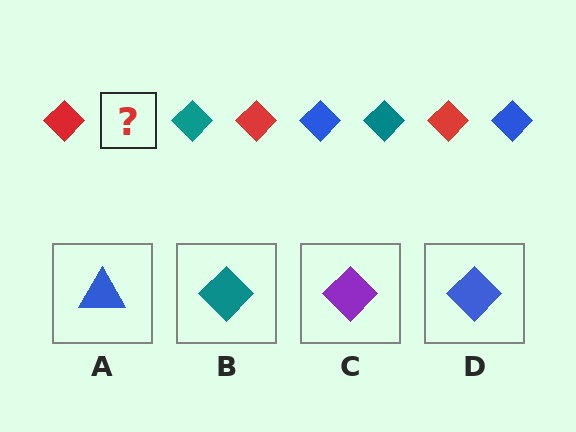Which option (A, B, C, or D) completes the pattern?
D.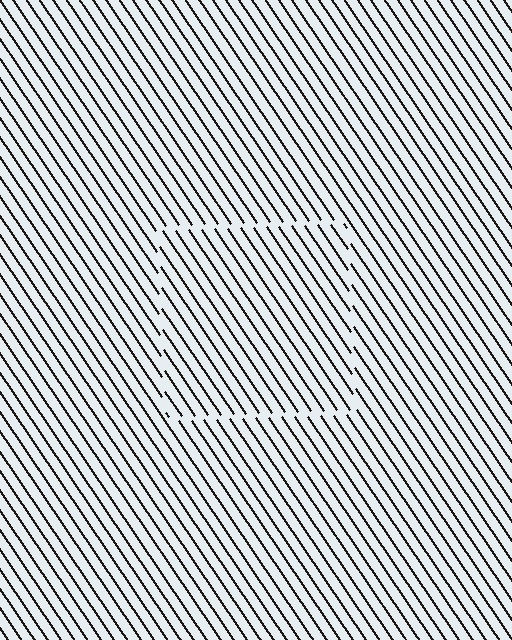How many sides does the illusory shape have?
4 sides — the line-ends trace a square.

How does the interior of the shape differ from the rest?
The interior of the shape contains the same grating, shifted by half a period — the contour is defined by the phase discontinuity where line-ends from the inner and outer gratings abut.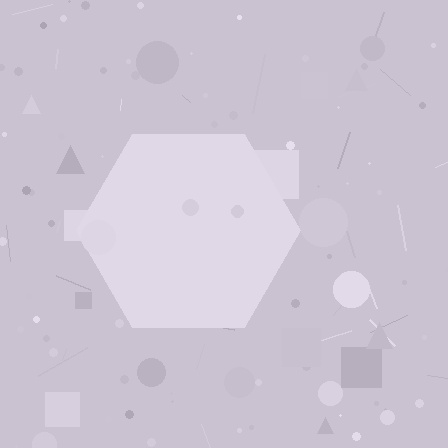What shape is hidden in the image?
A hexagon is hidden in the image.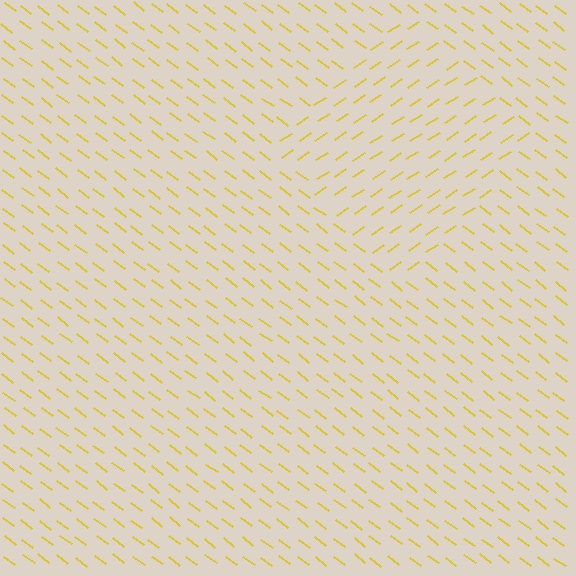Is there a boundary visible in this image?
Yes, there is a texture boundary formed by a change in line orientation.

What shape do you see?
I see a diamond.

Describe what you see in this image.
The image is filled with small yellow line segments. A diamond region in the image has lines oriented differently from the surrounding lines, creating a visible texture boundary.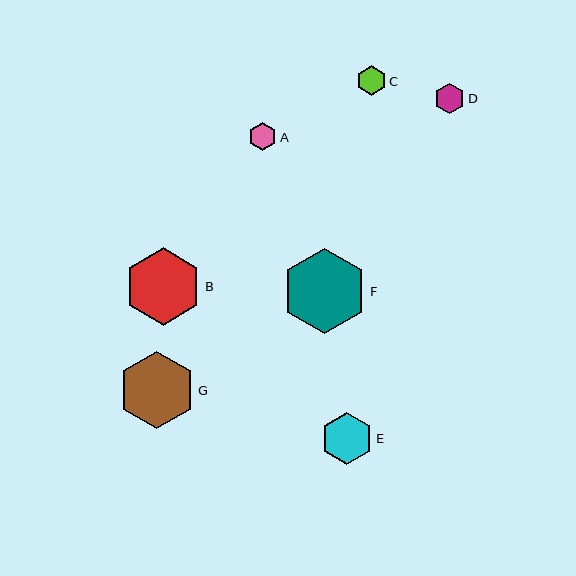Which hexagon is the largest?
Hexagon F is the largest with a size of approximately 85 pixels.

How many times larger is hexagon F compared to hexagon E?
Hexagon F is approximately 1.7 times the size of hexagon E.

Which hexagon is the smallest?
Hexagon A is the smallest with a size of approximately 28 pixels.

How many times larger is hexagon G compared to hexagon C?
Hexagon G is approximately 2.6 times the size of hexagon C.